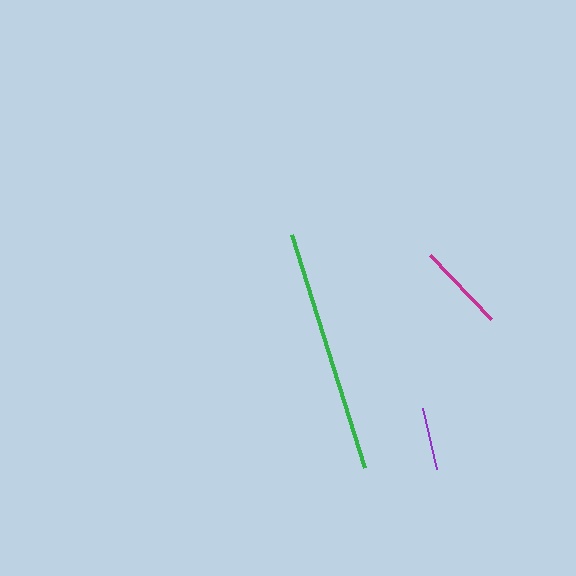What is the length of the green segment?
The green segment is approximately 244 pixels long.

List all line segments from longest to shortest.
From longest to shortest: green, magenta, purple.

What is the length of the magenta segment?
The magenta segment is approximately 88 pixels long.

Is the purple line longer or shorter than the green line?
The green line is longer than the purple line.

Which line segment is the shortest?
The purple line is the shortest at approximately 63 pixels.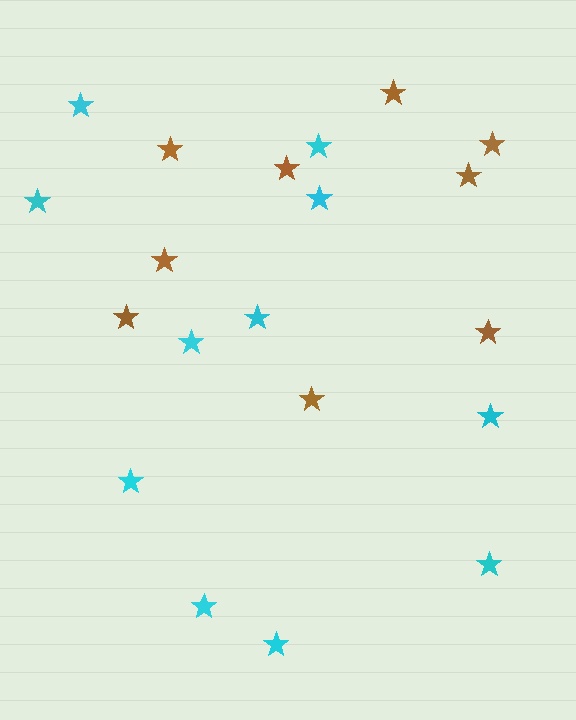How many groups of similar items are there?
There are 2 groups: one group of cyan stars (11) and one group of brown stars (9).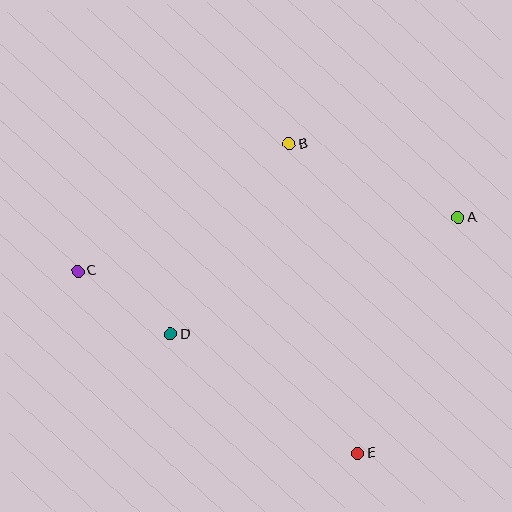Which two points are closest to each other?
Points C and D are closest to each other.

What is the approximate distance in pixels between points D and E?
The distance between D and E is approximately 222 pixels.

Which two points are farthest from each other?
Points A and C are farthest from each other.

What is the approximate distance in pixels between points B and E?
The distance between B and E is approximately 317 pixels.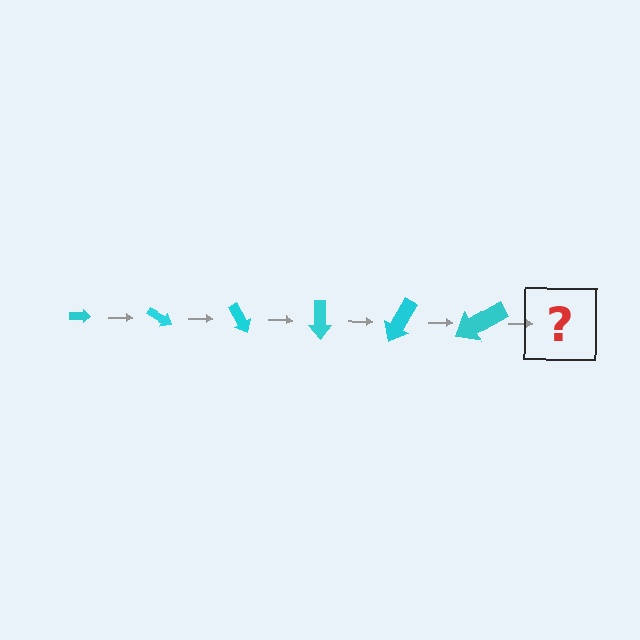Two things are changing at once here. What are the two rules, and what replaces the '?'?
The two rules are that the arrow grows larger each step and it rotates 30 degrees each step. The '?' should be an arrow, larger than the previous one and rotated 180 degrees from the start.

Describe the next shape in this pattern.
It should be an arrow, larger than the previous one and rotated 180 degrees from the start.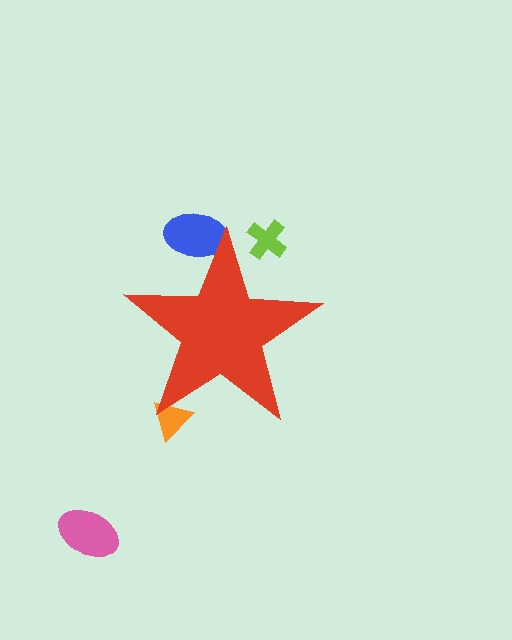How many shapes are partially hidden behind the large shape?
3 shapes are partially hidden.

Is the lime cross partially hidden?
Yes, the lime cross is partially hidden behind the red star.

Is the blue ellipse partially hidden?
Yes, the blue ellipse is partially hidden behind the red star.